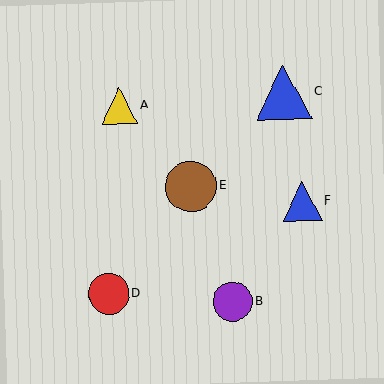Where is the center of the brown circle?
The center of the brown circle is at (191, 186).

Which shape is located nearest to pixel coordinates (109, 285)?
The red circle (labeled D) at (109, 294) is nearest to that location.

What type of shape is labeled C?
Shape C is a blue triangle.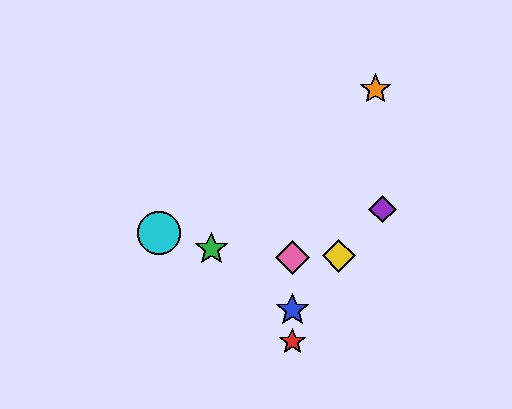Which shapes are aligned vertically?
The red star, the blue star, the pink diamond are aligned vertically.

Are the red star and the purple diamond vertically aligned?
No, the red star is at x≈293 and the purple diamond is at x≈383.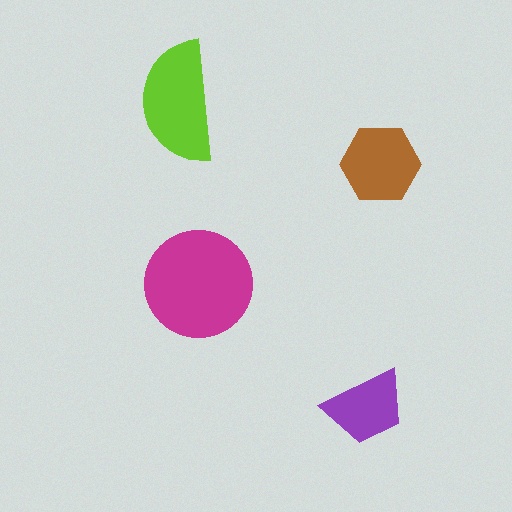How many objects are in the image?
There are 4 objects in the image.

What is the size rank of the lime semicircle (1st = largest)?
2nd.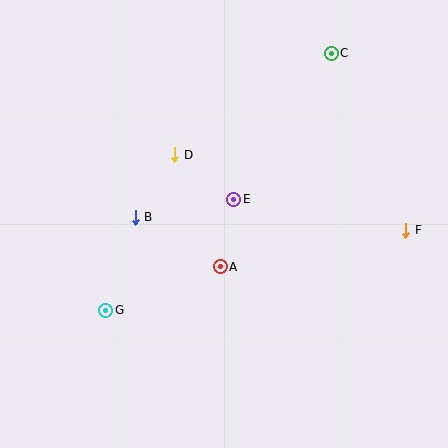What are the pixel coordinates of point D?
Point D is at (175, 155).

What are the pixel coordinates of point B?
Point B is at (135, 217).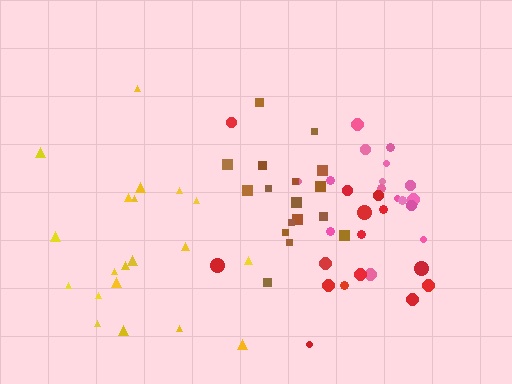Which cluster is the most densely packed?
Brown.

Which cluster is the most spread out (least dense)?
Red.